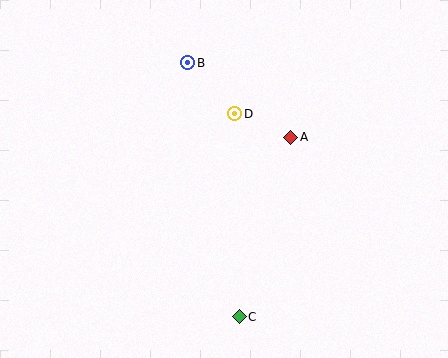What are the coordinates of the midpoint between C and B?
The midpoint between C and B is at (214, 190).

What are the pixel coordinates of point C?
Point C is at (239, 317).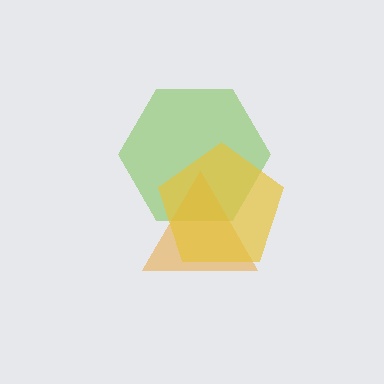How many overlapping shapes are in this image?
There are 3 overlapping shapes in the image.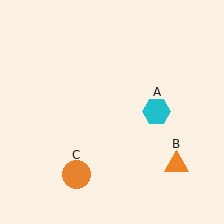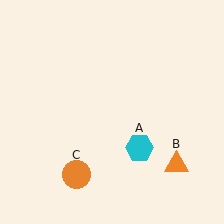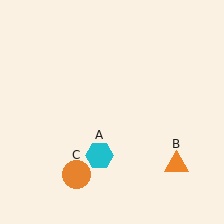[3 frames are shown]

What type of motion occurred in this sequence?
The cyan hexagon (object A) rotated clockwise around the center of the scene.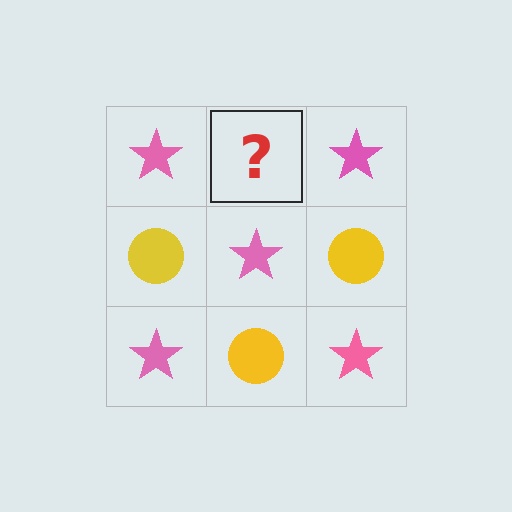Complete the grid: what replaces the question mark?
The question mark should be replaced with a yellow circle.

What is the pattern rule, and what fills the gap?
The rule is that it alternates pink star and yellow circle in a checkerboard pattern. The gap should be filled with a yellow circle.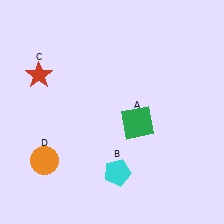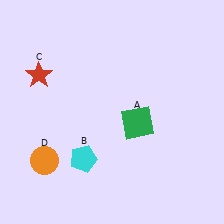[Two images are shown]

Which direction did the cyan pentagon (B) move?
The cyan pentagon (B) moved left.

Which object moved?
The cyan pentagon (B) moved left.